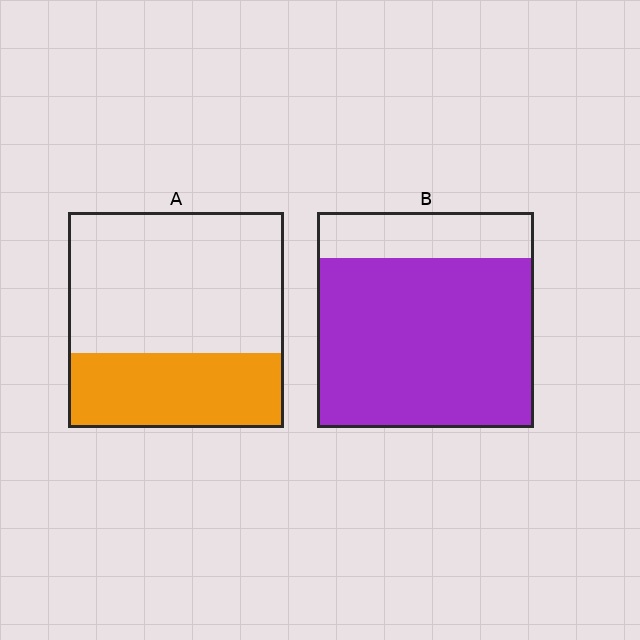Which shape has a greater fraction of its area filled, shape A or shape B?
Shape B.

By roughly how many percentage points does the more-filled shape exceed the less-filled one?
By roughly 45 percentage points (B over A).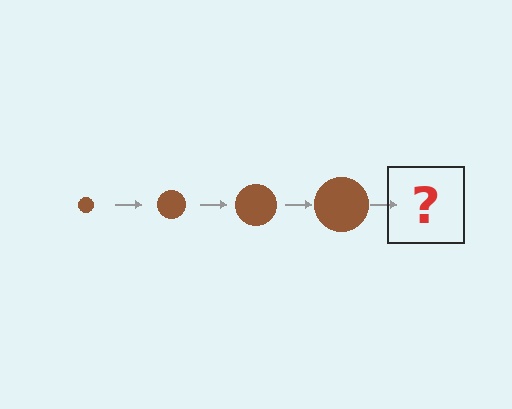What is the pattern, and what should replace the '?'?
The pattern is that the circle gets progressively larger each step. The '?' should be a brown circle, larger than the previous one.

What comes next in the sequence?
The next element should be a brown circle, larger than the previous one.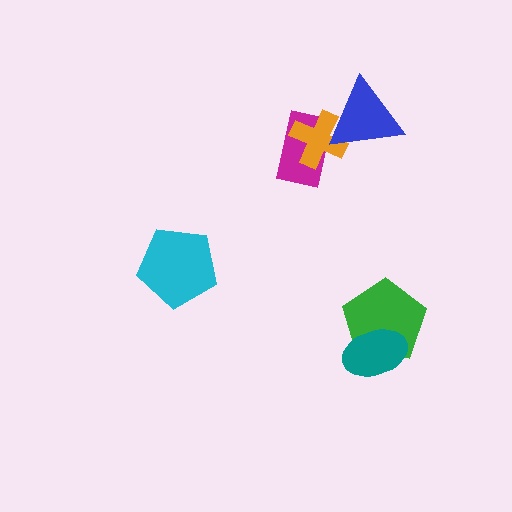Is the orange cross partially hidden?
Yes, it is partially covered by another shape.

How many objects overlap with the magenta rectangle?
2 objects overlap with the magenta rectangle.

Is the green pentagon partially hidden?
Yes, it is partially covered by another shape.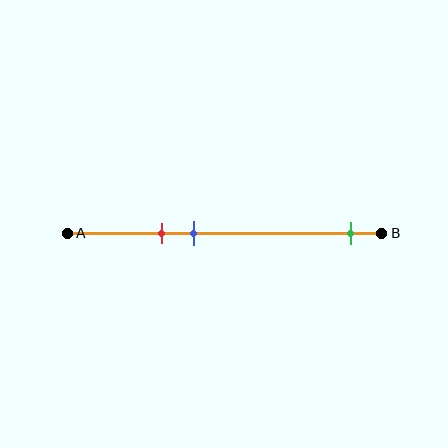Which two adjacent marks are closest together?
The red and blue marks are the closest adjacent pair.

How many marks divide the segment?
There are 3 marks dividing the segment.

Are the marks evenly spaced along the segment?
No, the marks are not evenly spaced.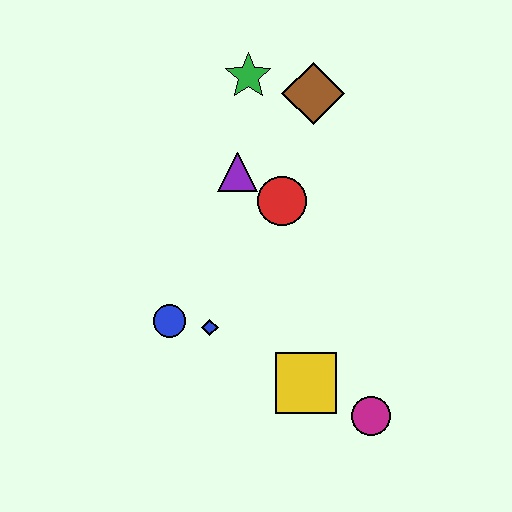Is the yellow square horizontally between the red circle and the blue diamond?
No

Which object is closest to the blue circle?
The blue diamond is closest to the blue circle.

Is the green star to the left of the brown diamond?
Yes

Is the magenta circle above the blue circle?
No